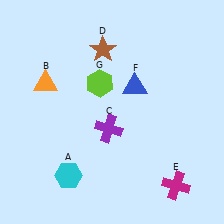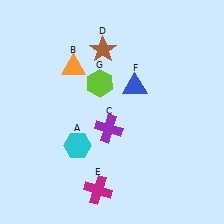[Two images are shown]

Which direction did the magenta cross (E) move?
The magenta cross (E) moved left.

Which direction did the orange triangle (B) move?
The orange triangle (B) moved right.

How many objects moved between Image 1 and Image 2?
3 objects moved between the two images.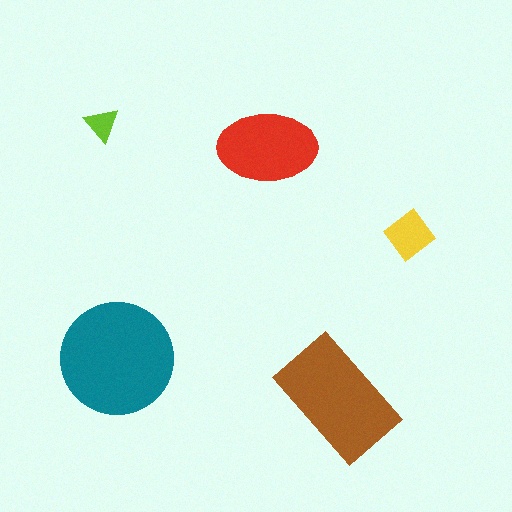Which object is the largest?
The teal circle.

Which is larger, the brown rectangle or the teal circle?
The teal circle.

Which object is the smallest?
The lime triangle.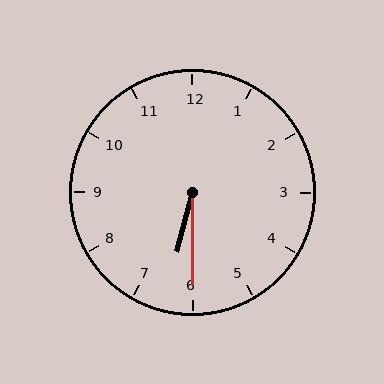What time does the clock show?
6:30.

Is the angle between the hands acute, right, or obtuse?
It is acute.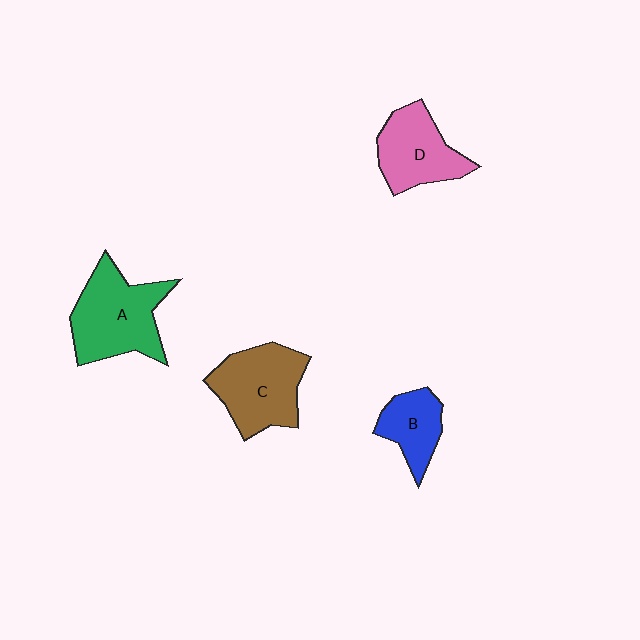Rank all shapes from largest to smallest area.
From largest to smallest: A (green), C (brown), D (pink), B (blue).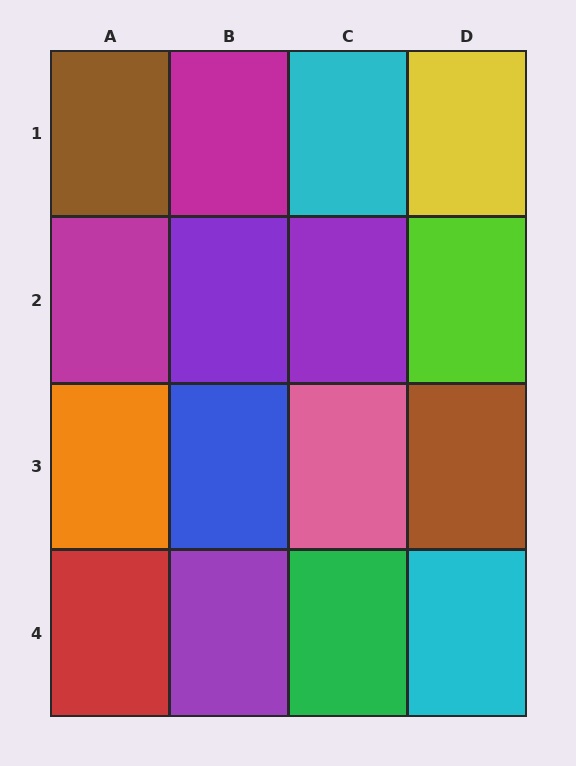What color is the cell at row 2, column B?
Purple.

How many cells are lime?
1 cell is lime.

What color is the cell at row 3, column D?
Brown.